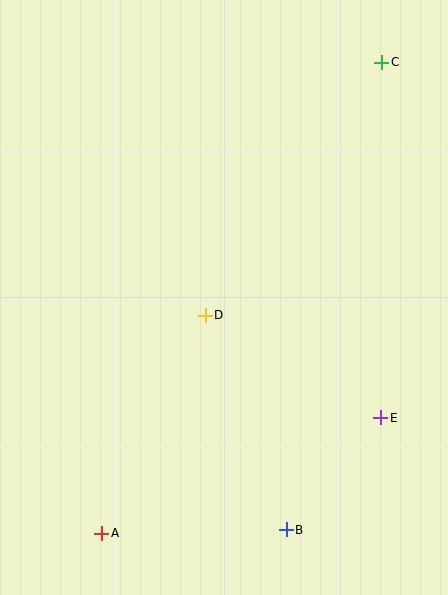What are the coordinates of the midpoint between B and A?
The midpoint between B and A is at (194, 532).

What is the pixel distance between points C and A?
The distance between C and A is 548 pixels.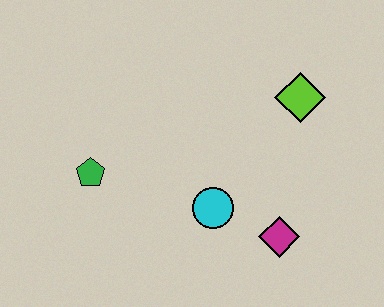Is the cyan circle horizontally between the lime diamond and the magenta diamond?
No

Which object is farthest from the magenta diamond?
The green pentagon is farthest from the magenta diamond.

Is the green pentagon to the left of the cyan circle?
Yes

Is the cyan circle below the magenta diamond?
No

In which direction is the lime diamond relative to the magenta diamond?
The lime diamond is above the magenta diamond.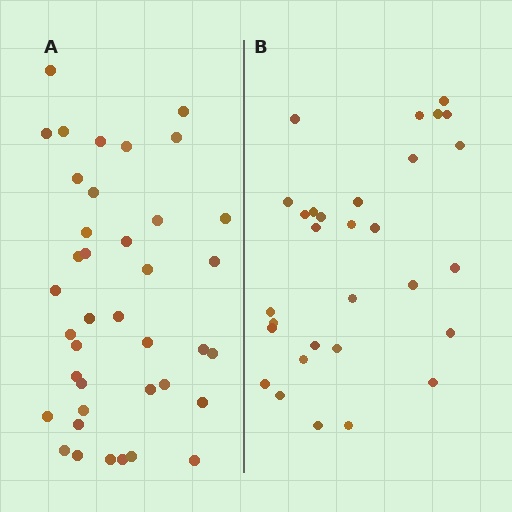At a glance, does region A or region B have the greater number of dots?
Region A (the left region) has more dots.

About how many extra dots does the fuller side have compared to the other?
Region A has roughly 8 or so more dots than region B.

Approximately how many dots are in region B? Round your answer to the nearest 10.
About 30 dots.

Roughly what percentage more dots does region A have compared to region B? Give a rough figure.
About 30% more.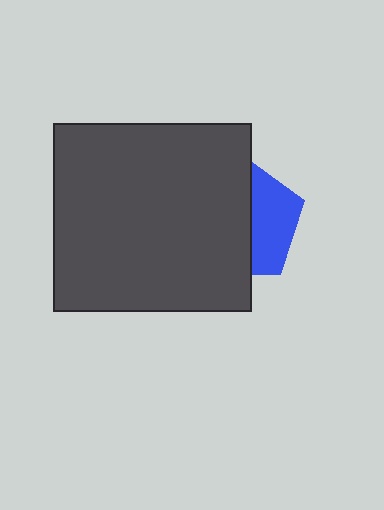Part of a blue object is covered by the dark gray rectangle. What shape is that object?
It is a pentagon.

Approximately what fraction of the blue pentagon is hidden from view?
Roughly 61% of the blue pentagon is hidden behind the dark gray rectangle.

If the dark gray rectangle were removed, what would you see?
You would see the complete blue pentagon.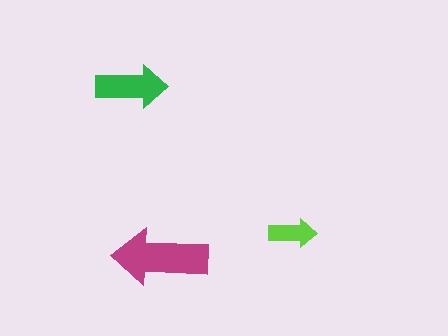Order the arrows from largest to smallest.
the magenta one, the green one, the lime one.